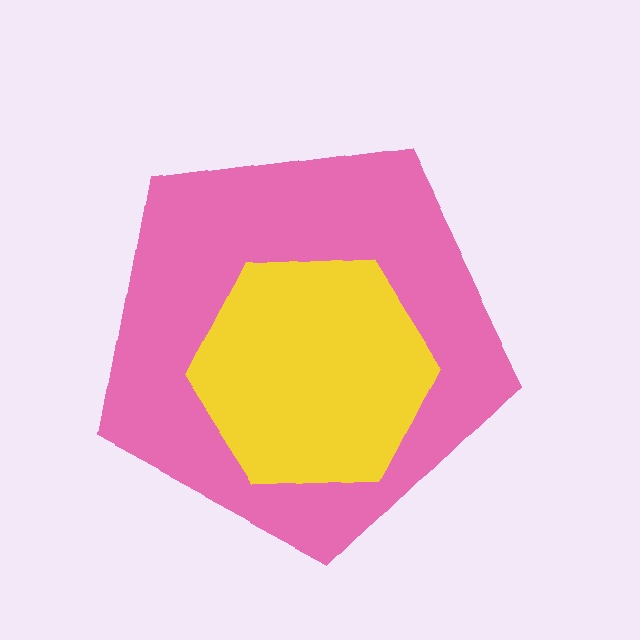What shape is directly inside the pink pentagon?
The yellow hexagon.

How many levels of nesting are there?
2.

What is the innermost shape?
The yellow hexagon.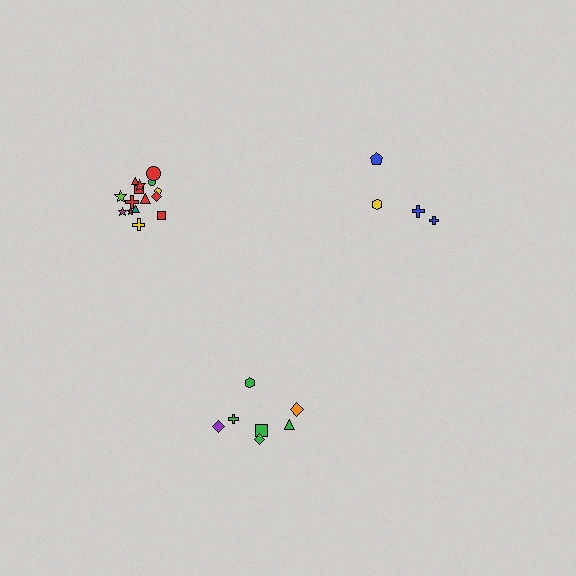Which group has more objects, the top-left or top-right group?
The top-left group.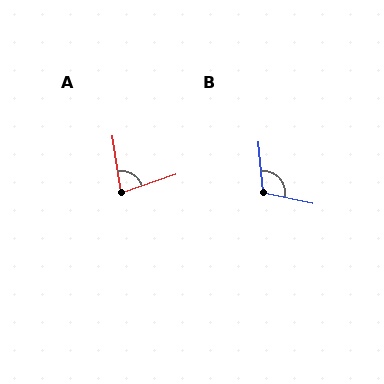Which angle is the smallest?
A, at approximately 80 degrees.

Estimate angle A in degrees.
Approximately 80 degrees.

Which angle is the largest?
B, at approximately 108 degrees.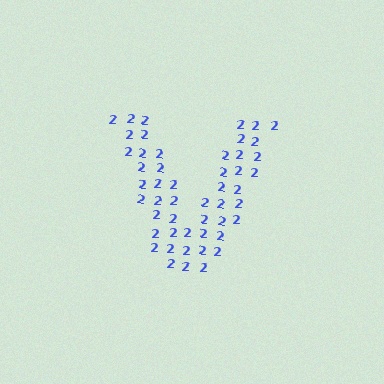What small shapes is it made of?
It is made of small digit 2's.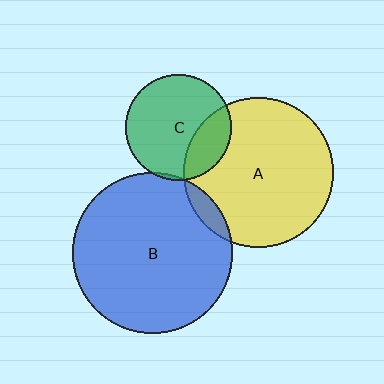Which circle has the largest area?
Circle B (blue).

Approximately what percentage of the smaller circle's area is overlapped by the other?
Approximately 5%.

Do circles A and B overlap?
Yes.